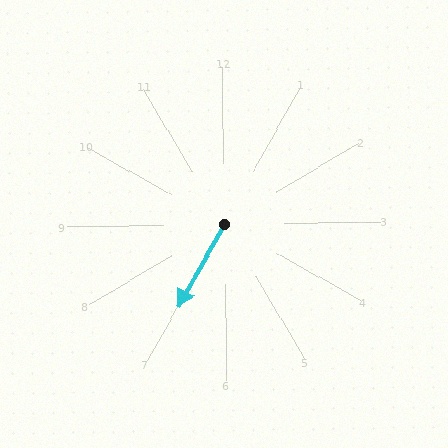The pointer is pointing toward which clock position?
Roughly 7 o'clock.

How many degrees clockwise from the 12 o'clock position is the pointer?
Approximately 210 degrees.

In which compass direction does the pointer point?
Southwest.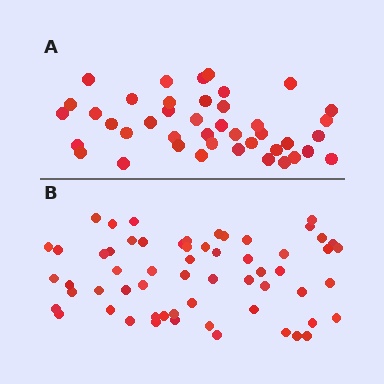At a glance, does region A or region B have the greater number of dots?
Region B (the bottom region) has more dots.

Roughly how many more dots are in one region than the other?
Region B has approximately 20 more dots than region A.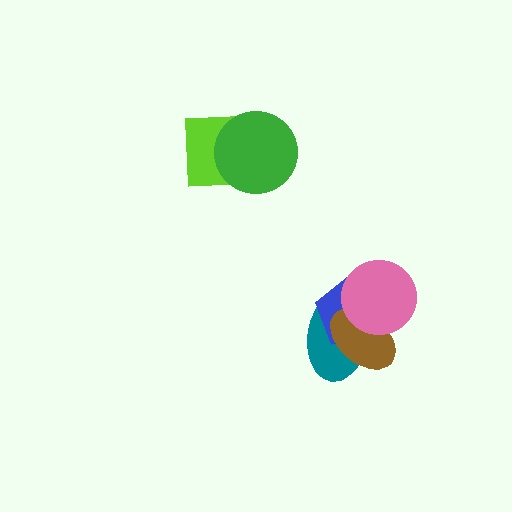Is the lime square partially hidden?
Yes, it is partially covered by another shape.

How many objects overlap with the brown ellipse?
3 objects overlap with the brown ellipse.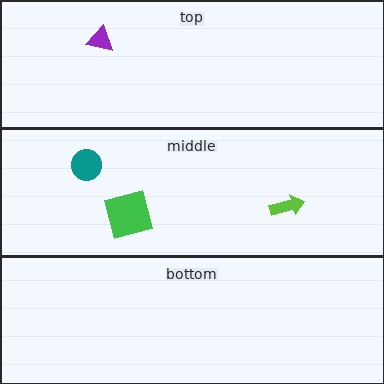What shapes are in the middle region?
The green square, the teal circle, the lime arrow.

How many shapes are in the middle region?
3.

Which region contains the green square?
The middle region.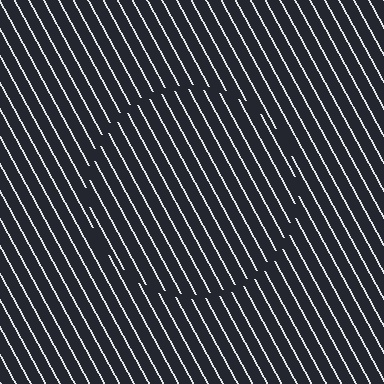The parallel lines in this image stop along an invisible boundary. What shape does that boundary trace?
An illusory circle. The interior of the shape contains the same grating, shifted by half a period — the contour is defined by the phase discontinuity where line-ends from the inner and outer gratings abut.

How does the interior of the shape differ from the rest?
The interior of the shape contains the same grating, shifted by half a period — the contour is defined by the phase discontinuity where line-ends from the inner and outer gratings abut.